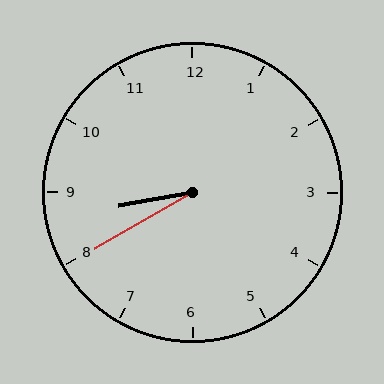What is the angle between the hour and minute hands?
Approximately 20 degrees.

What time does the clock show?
8:40.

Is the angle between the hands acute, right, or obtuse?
It is acute.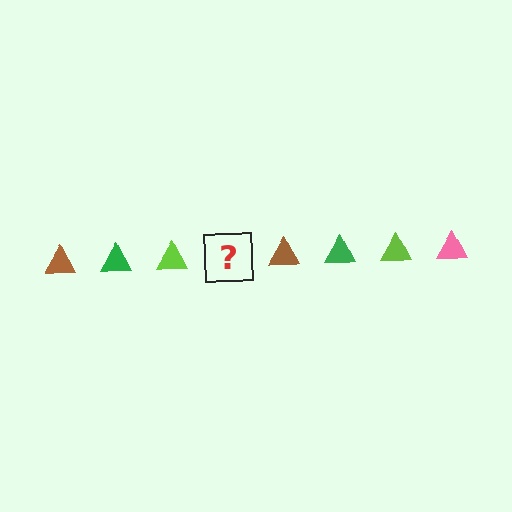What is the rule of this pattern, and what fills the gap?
The rule is that the pattern cycles through brown, green, lime, pink triangles. The gap should be filled with a pink triangle.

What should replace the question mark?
The question mark should be replaced with a pink triangle.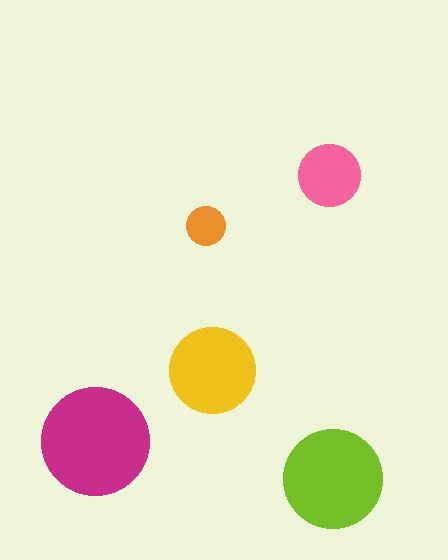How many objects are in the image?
There are 5 objects in the image.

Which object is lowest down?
The lime circle is bottommost.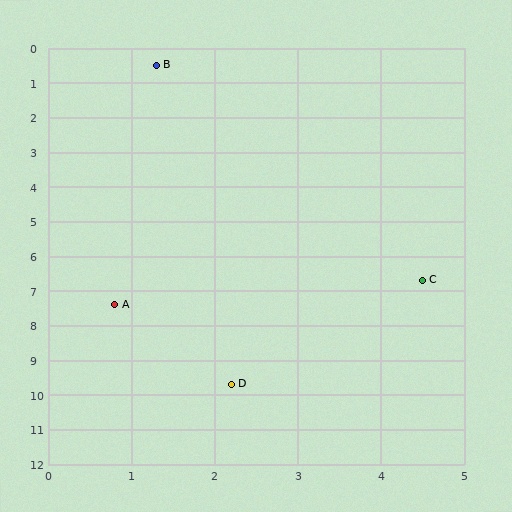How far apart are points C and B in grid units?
Points C and B are about 7.0 grid units apart.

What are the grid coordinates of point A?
Point A is at approximately (0.8, 7.4).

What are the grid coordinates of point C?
Point C is at approximately (4.5, 6.7).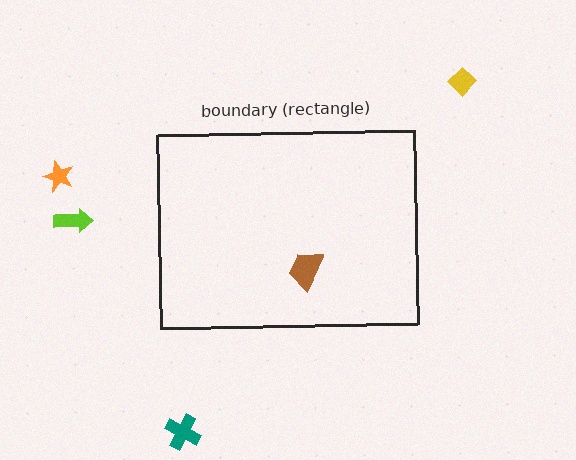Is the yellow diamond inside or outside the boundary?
Outside.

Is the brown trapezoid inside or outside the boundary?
Inside.